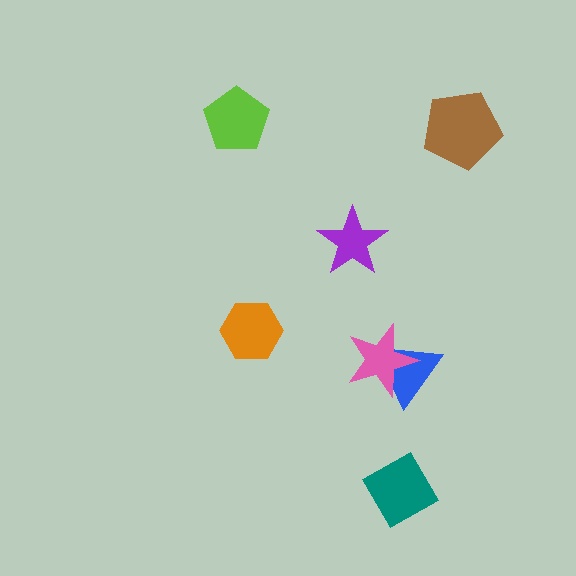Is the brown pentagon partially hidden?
No, no other shape covers it.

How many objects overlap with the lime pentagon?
0 objects overlap with the lime pentagon.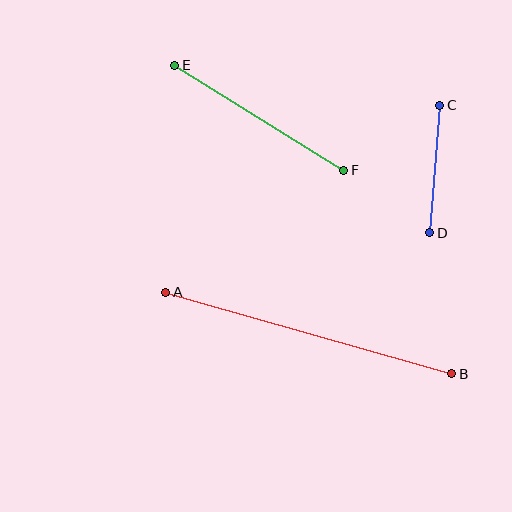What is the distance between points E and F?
The distance is approximately 199 pixels.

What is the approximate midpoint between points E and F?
The midpoint is at approximately (259, 118) pixels.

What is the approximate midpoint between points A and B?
The midpoint is at approximately (309, 333) pixels.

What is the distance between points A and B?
The distance is approximately 297 pixels.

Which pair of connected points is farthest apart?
Points A and B are farthest apart.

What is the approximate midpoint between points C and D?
The midpoint is at approximately (435, 169) pixels.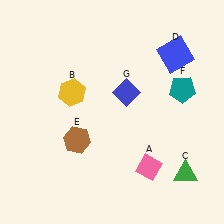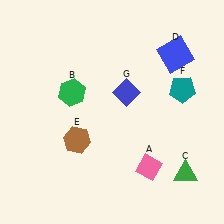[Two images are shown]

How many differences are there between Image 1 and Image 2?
There is 1 difference between the two images.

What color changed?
The hexagon (B) changed from yellow in Image 1 to green in Image 2.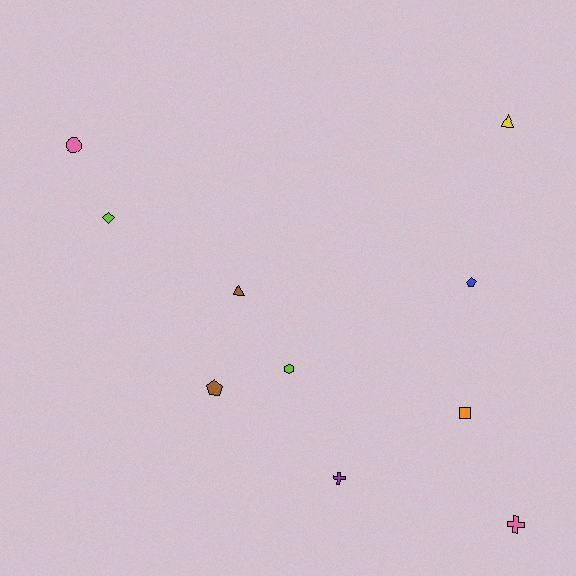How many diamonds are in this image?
There is 1 diamond.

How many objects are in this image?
There are 10 objects.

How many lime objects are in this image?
There are 2 lime objects.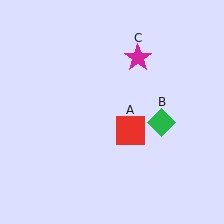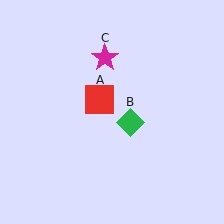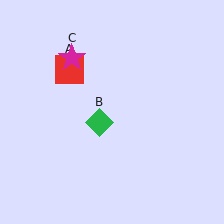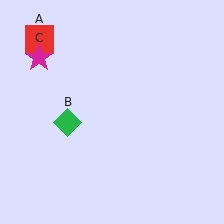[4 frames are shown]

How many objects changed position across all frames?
3 objects changed position: red square (object A), green diamond (object B), magenta star (object C).